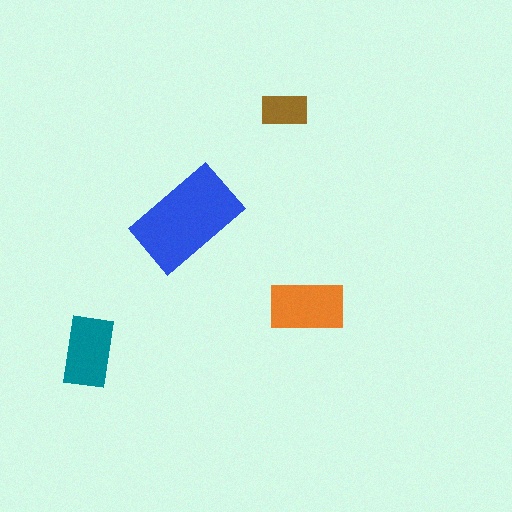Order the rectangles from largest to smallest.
the blue one, the orange one, the teal one, the brown one.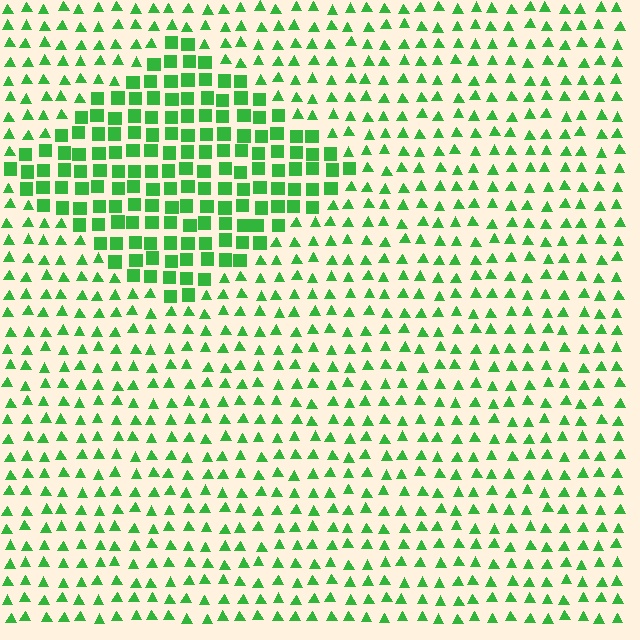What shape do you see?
I see a diamond.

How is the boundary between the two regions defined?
The boundary is defined by a change in element shape: squares inside vs. triangles outside. All elements share the same color and spacing.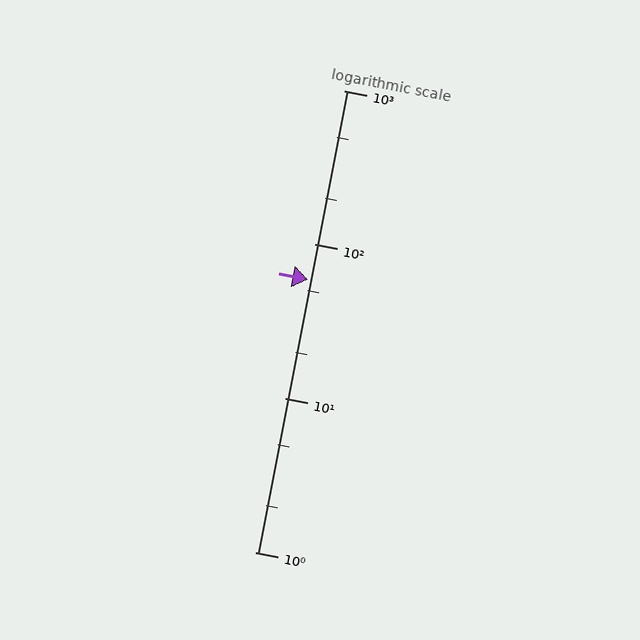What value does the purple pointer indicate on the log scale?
The pointer indicates approximately 59.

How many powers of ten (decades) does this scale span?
The scale spans 3 decades, from 1 to 1000.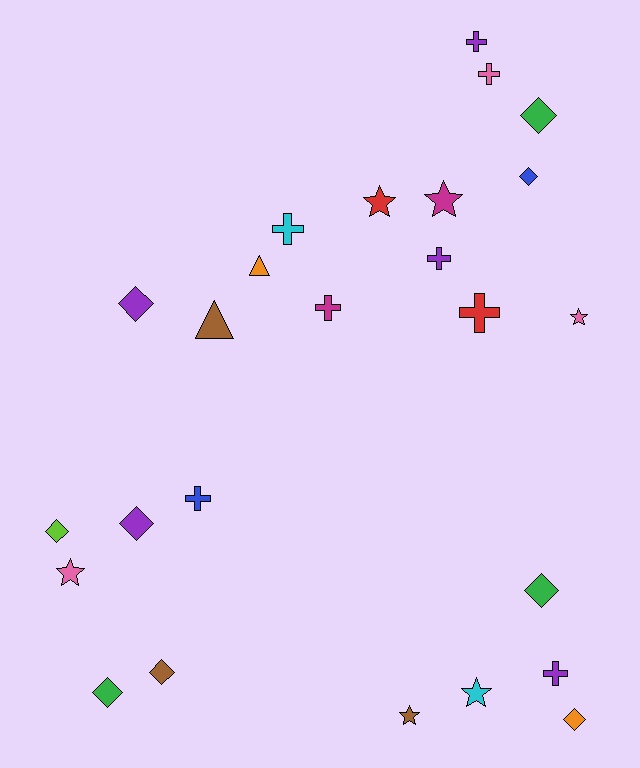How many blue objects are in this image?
There are 2 blue objects.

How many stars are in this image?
There are 6 stars.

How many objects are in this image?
There are 25 objects.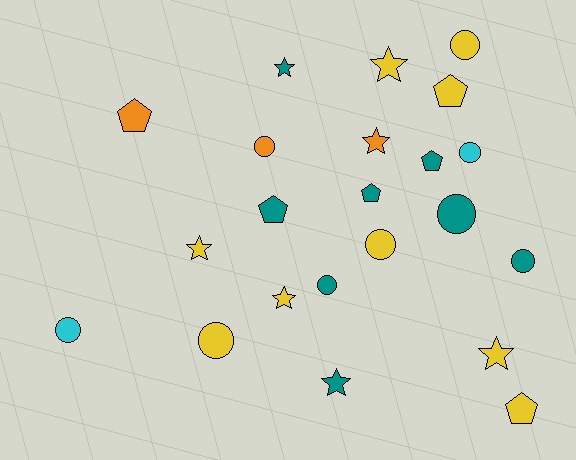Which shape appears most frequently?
Circle, with 9 objects.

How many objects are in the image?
There are 22 objects.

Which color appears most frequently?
Yellow, with 9 objects.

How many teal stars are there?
There are 2 teal stars.